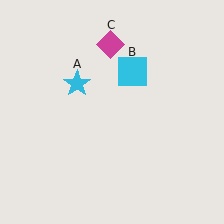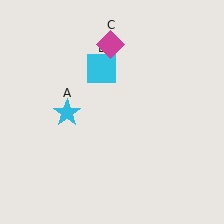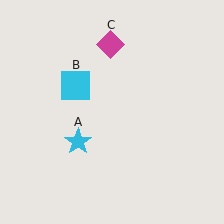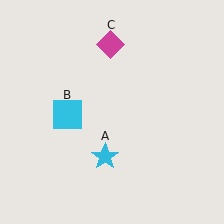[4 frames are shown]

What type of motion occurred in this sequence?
The cyan star (object A), cyan square (object B) rotated counterclockwise around the center of the scene.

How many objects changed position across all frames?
2 objects changed position: cyan star (object A), cyan square (object B).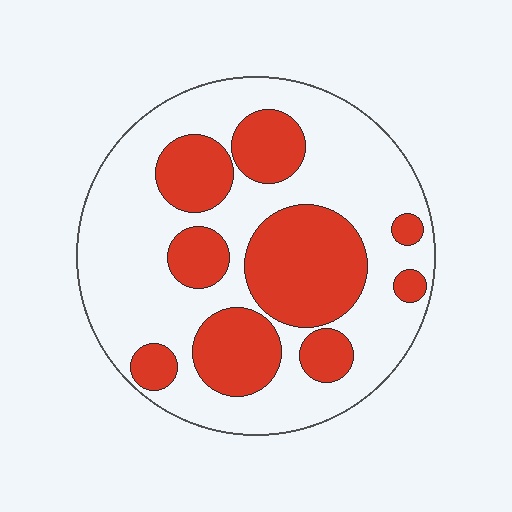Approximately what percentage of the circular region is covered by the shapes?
Approximately 35%.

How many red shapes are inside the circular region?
9.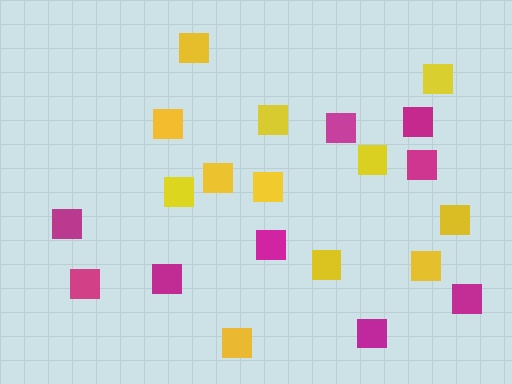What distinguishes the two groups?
There are 2 groups: one group of magenta squares (9) and one group of yellow squares (12).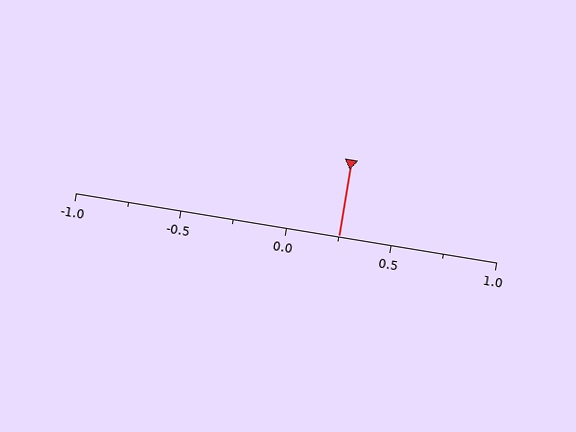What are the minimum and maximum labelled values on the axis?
The axis runs from -1.0 to 1.0.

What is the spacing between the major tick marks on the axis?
The major ticks are spaced 0.5 apart.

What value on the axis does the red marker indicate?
The marker indicates approximately 0.25.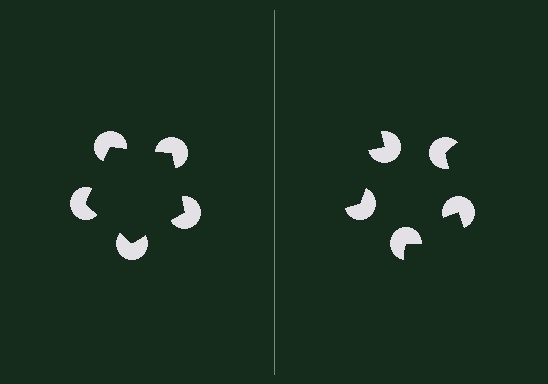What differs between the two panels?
The pac-man discs are positioned identically on both sides; only the wedge orientations differ. On the left they align to a pentagon; on the right they are misaligned.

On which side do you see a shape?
An illusory pentagon appears on the left side. On the right side the wedge cuts are rotated, so no coherent shape forms.